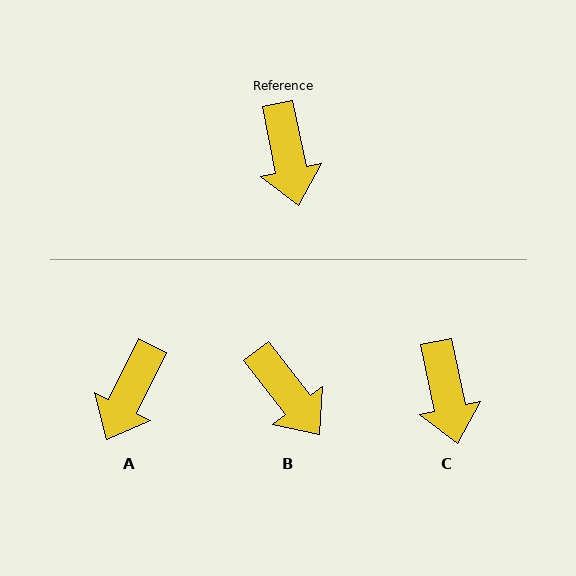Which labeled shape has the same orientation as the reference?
C.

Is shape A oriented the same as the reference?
No, it is off by about 38 degrees.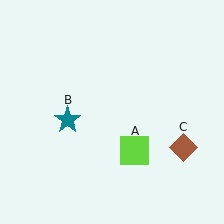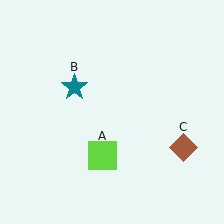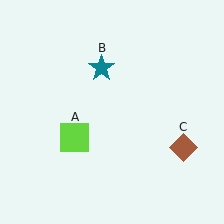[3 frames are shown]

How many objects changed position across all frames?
2 objects changed position: lime square (object A), teal star (object B).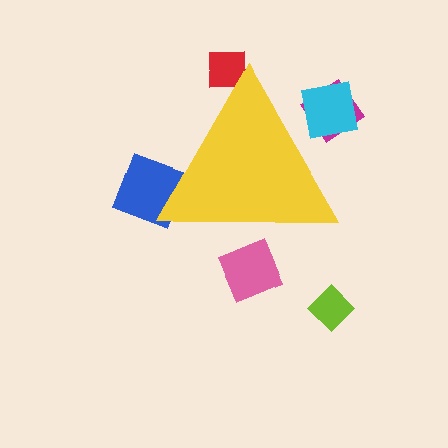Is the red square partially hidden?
Yes, the red square is partially hidden behind the yellow triangle.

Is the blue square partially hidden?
Yes, the blue square is partially hidden behind the yellow triangle.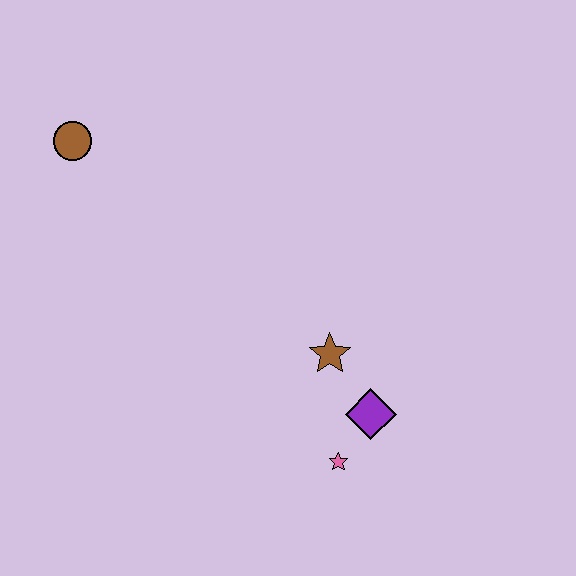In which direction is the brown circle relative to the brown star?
The brown circle is to the left of the brown star.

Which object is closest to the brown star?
The purple diamond is closest to the brown star.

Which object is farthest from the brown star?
The brown circle is farthest from the brown star.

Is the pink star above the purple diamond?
No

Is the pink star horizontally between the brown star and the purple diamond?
Yes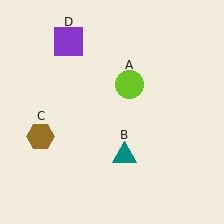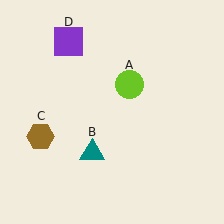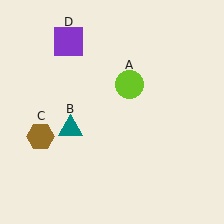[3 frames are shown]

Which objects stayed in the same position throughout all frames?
Lime circle (object A) and brown hexagon (object C) and purple square (object D) remained stationary.